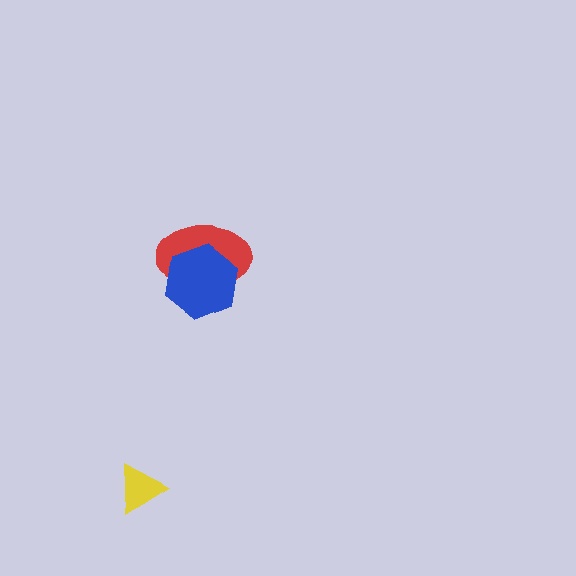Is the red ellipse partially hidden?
Yes, it is partially covered by another shape.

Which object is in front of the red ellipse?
The blue hexagon is in front of the red ellipse.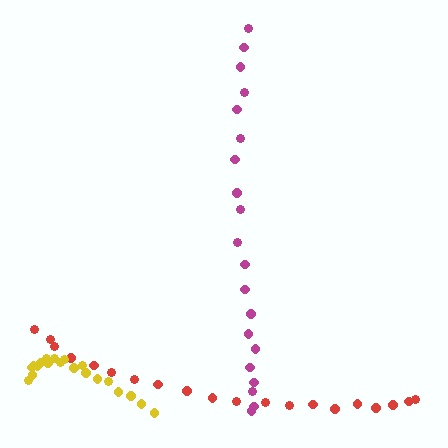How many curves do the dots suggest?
There are 3 distinct paths.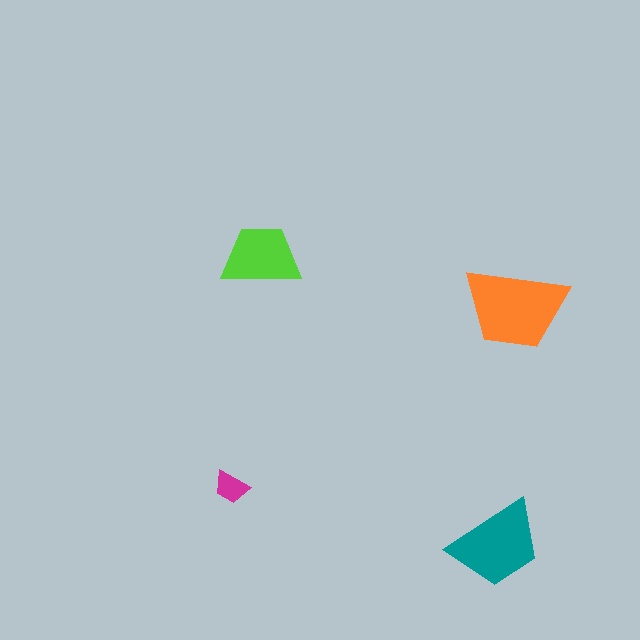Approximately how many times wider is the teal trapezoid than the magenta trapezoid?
About 2.5 times wider.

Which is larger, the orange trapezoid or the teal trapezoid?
The orange one.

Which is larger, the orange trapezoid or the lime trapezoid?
The orange one.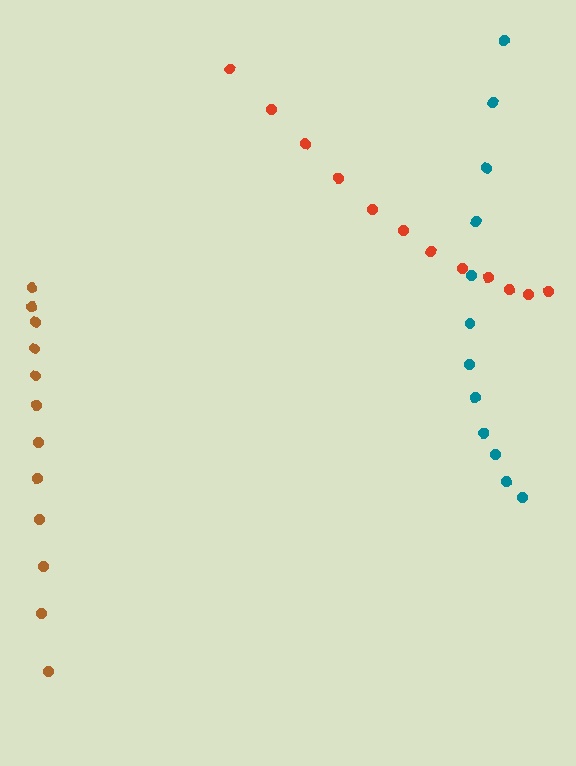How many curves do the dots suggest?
There are 3 distinct paths.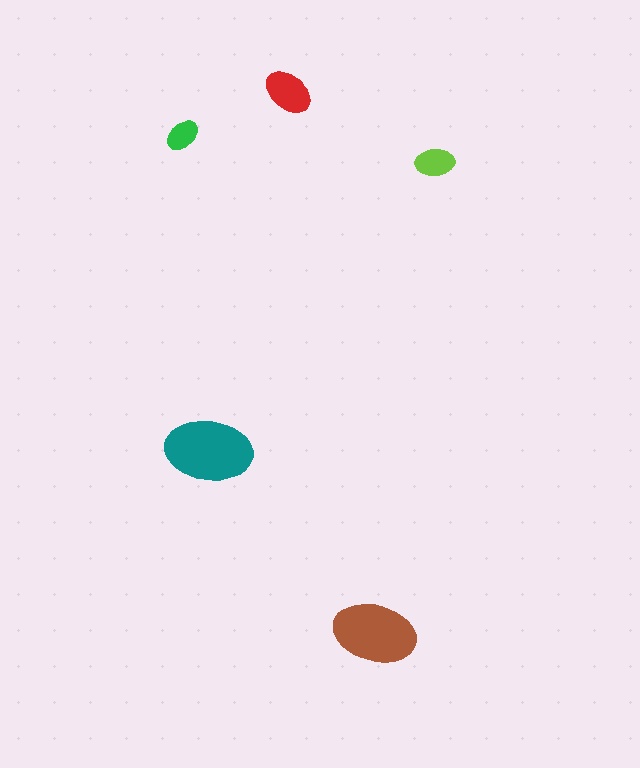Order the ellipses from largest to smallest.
the teal one, the brown one, the red one, the lime one, the green one.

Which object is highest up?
The red ellipse is topmost.